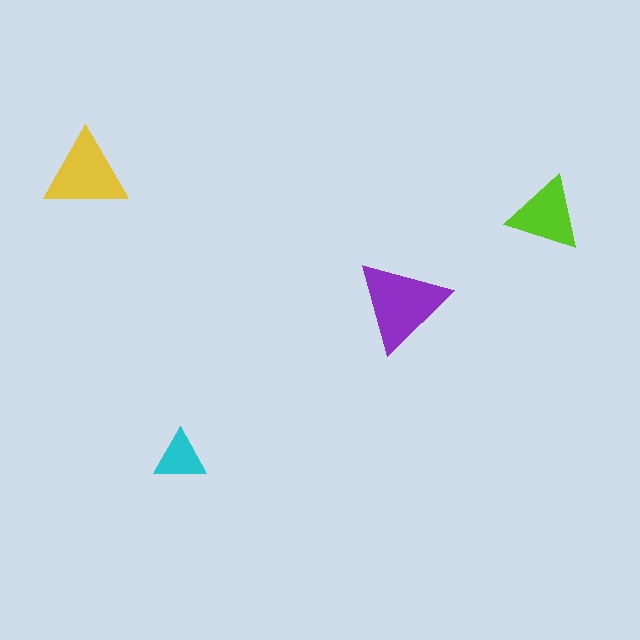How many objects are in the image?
There are 4 objects in the image.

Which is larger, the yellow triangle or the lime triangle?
The yellow one.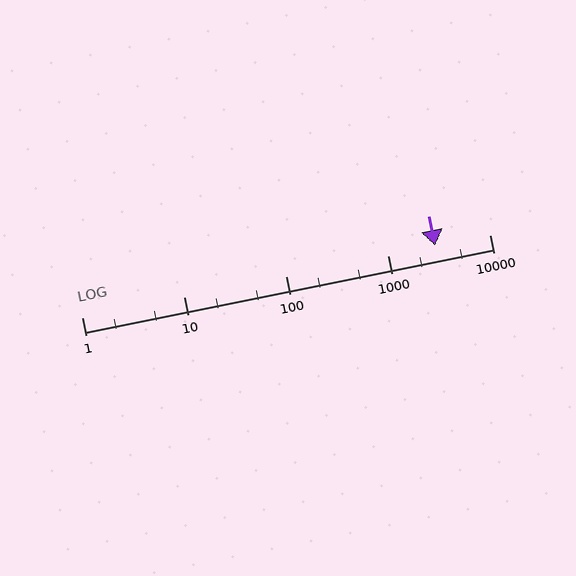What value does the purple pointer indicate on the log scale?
The pointer indicates approximately 2900.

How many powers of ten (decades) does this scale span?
The scale spans 4 decades, from 1 to 10000.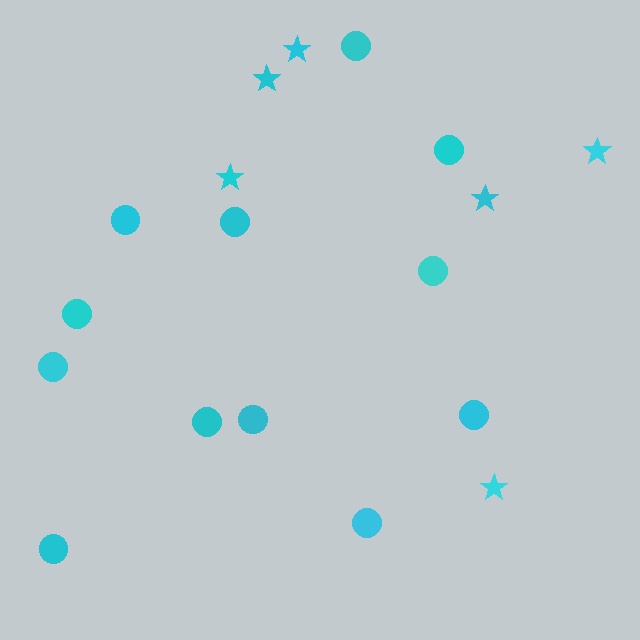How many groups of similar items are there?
There are 2 groups: one group of circles (12) and one group of stars (6).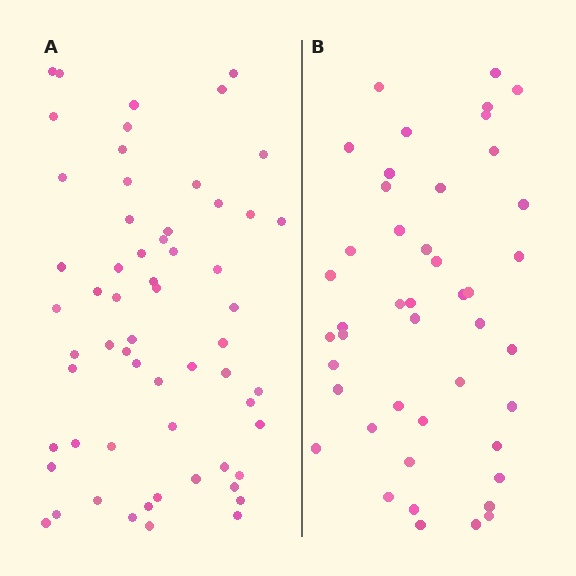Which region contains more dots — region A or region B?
Region A (the left region) has more dots.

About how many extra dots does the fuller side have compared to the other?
Region A has approximately 15 more dots than region B.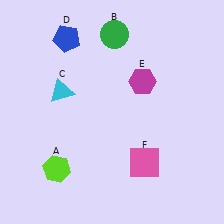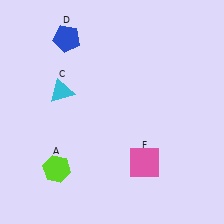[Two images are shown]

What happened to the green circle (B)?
The green circle (B) was removed in Image 2. It was in the top-right area of Image 1.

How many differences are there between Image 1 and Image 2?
There are 2 differences between the two images.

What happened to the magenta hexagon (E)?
The magenta hexagon (E) was removed in Image 2. It was in the top-right area of Image 1.